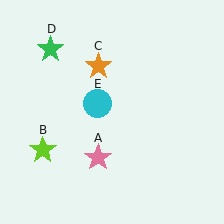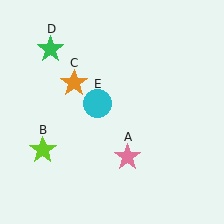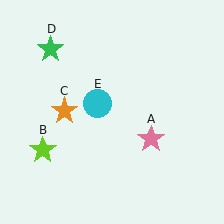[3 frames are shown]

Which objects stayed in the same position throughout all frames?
Lime star (object B) and green star (object D) and cyan circle (object E) remained stationary.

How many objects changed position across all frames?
2 objects changed position: pink star (object A), orange star (object C).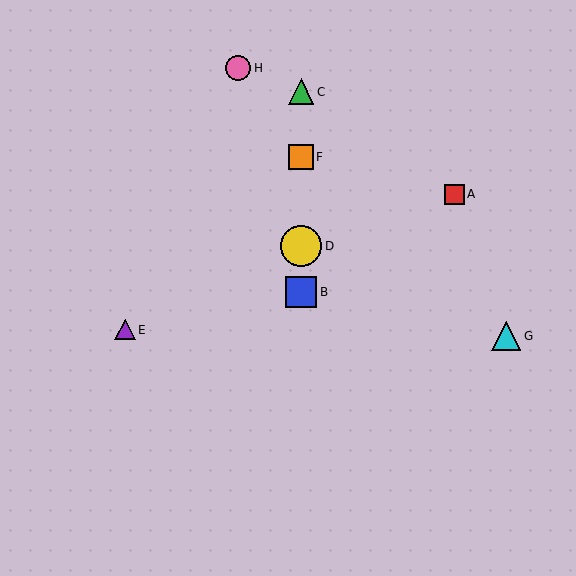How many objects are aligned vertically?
4 objects (B, C, D, F) are aligned vertically.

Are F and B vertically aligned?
Yes, both are at x≈301.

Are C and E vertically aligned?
No, C is at x≈301 and E is at x≈125.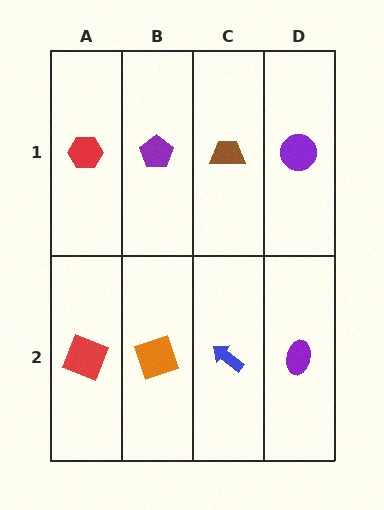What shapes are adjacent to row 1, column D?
A purple ellipse (row 2, column D), a brown trapezoid (row 1, column C).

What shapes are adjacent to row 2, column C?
A brown trapezoid (row 1, column C), an orange square (row 2, column B), a purple ellipse (row 2, column D).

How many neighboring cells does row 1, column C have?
3.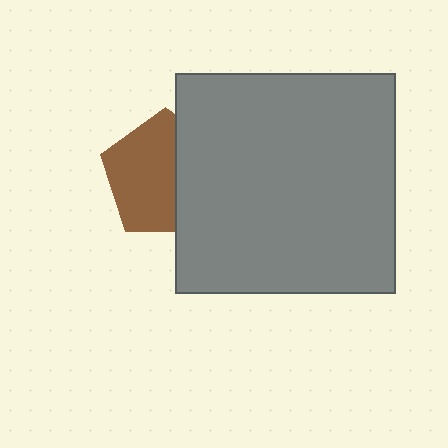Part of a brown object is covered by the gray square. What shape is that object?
It is a pentagon.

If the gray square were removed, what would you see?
You would see the complete brown pentagon.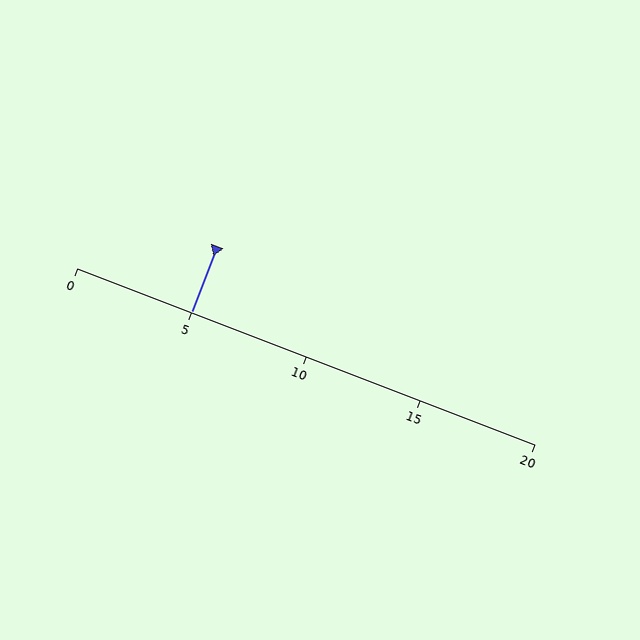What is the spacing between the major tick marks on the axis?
The major ticks are spaced 5 apart.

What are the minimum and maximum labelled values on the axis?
The axis runs from 0 to 20.